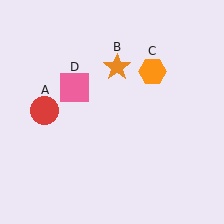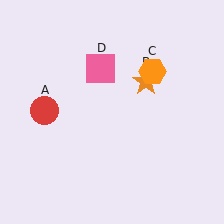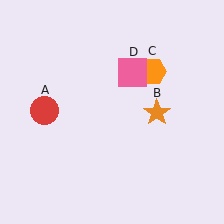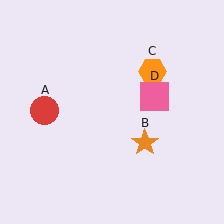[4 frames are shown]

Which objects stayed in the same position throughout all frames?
Red circle (object A) and orange hexagon (object C) remained stationary.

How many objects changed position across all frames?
2 objects changed position: orange star (object B), pink square (object D).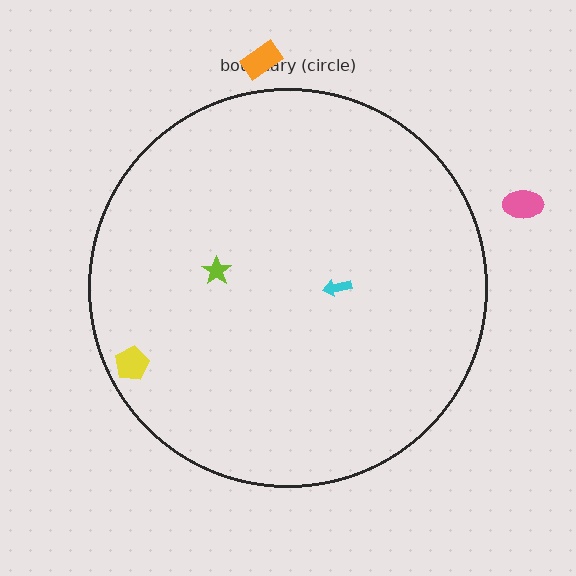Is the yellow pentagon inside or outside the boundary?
Inside.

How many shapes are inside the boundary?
3 inside, 2 outside.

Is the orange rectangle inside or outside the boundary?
Outside.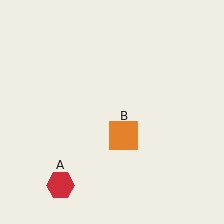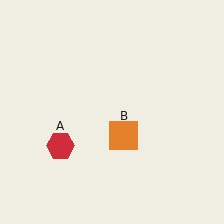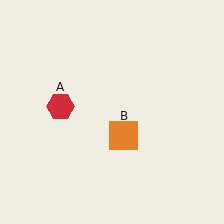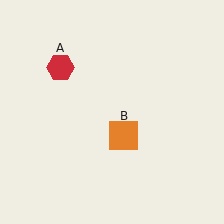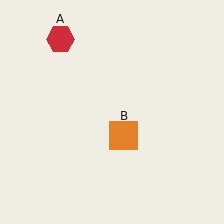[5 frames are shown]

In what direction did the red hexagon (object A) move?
The red hexagon (object A) moved up.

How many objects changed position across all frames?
1 object changed position: red hexagon (object A).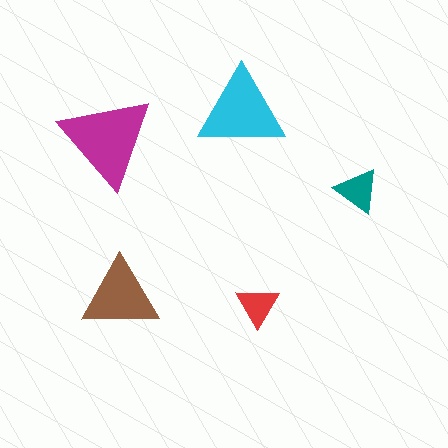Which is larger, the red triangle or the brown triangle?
The brown one.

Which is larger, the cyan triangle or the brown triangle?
The cyan one.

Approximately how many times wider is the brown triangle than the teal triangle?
About 1.5 times wider.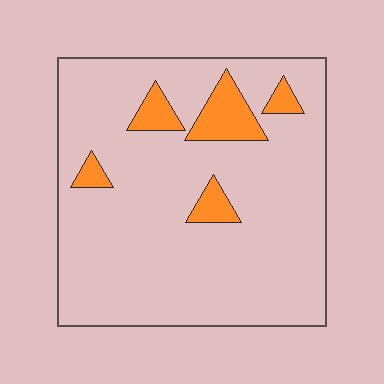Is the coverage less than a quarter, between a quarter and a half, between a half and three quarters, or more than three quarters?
Less than a quarter.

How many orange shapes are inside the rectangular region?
5.